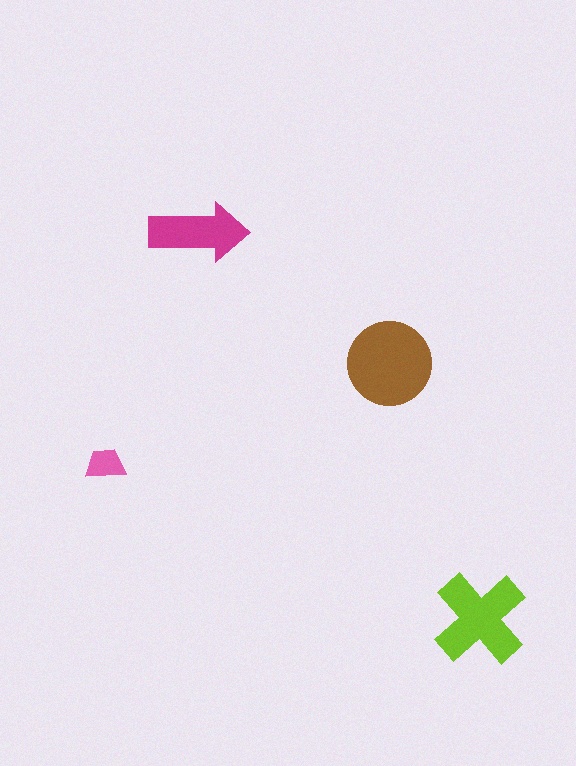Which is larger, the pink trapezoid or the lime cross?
The lime cross.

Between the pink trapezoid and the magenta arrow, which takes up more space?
The magenta arrow.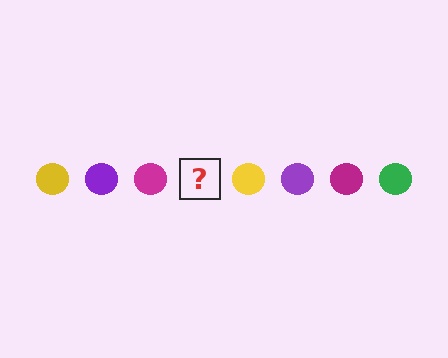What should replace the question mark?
The question mark should be replaced with a green circle.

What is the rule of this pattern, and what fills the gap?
The rule is that the pattern cycles through yellow, purple, magenta, green circles. The gap should be filled with a green circle.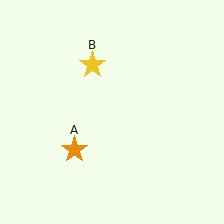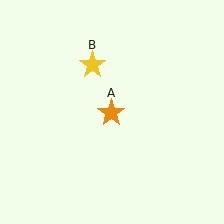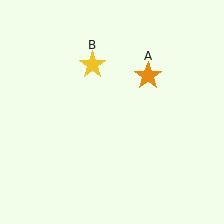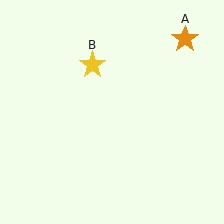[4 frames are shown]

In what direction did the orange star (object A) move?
The orange star (object A) moved up and to the right.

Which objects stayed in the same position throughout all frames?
Yellow star (object B) remained stationary.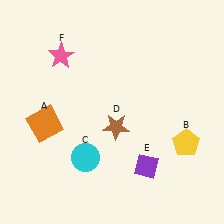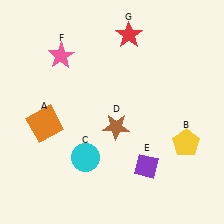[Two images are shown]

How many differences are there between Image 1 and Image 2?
There is 1 difference between the two images.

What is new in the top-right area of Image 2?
A red star (G) was added in the top-right area of Image 2.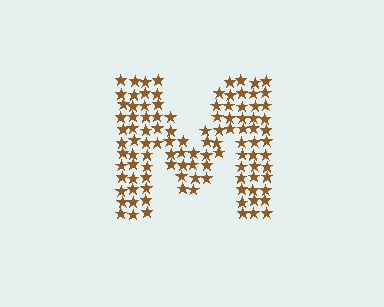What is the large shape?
The large shape is the letter M.